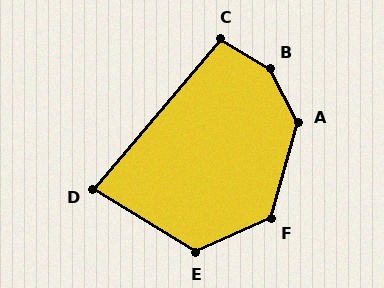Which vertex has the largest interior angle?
B, at approximately 148 degrees.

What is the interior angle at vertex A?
Approximately 136 degrees (obtuse).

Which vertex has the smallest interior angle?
D, at approximately 82 degrees.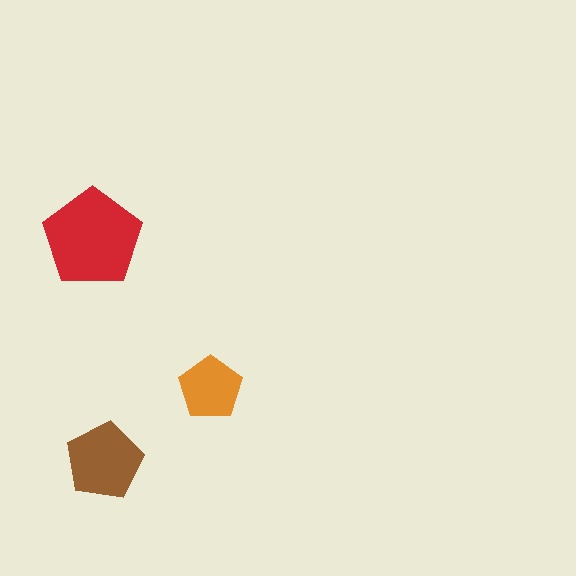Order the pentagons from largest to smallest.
the red one, the brown one, the orange one.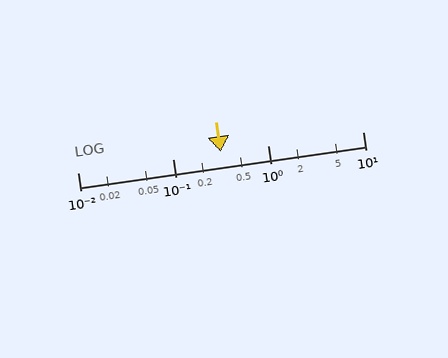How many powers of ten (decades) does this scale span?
The scale spans 3 decades, from 0.01 to 10.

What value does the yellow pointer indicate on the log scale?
The pointer indicates approximately 0.32.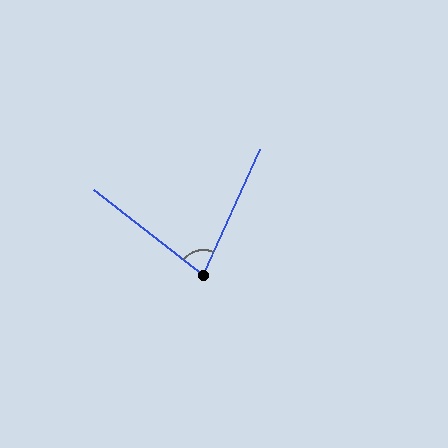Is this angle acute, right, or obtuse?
It is acute.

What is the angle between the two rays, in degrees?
Approximately 76 degrees.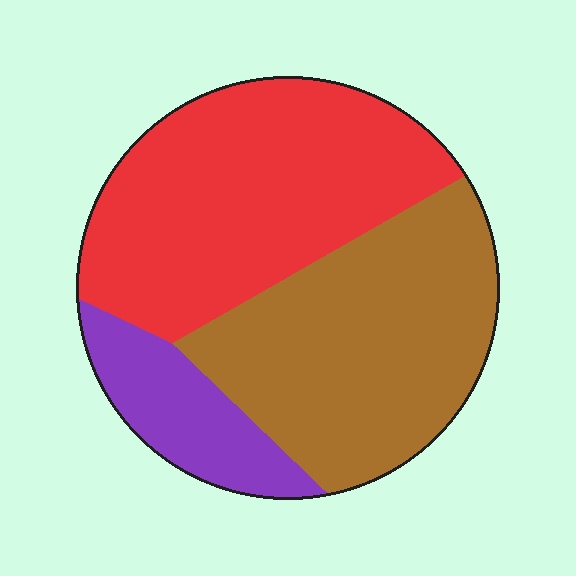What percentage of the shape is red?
Red covers 44% of the shape.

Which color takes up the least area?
Purple, at roughly 15%.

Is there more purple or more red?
Red.